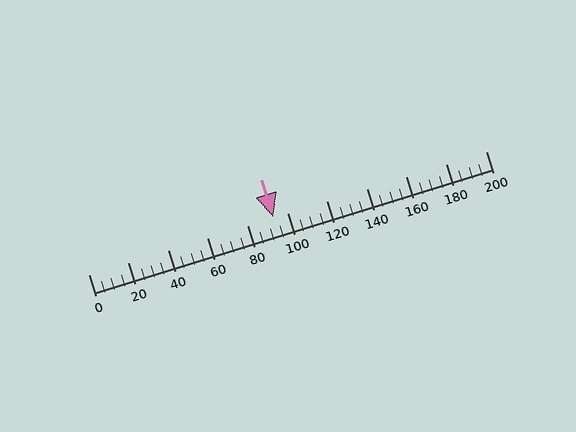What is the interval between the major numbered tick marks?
The major tick marks are spaced 20 units apart.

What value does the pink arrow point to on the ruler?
The pink arrow points to approximately 93.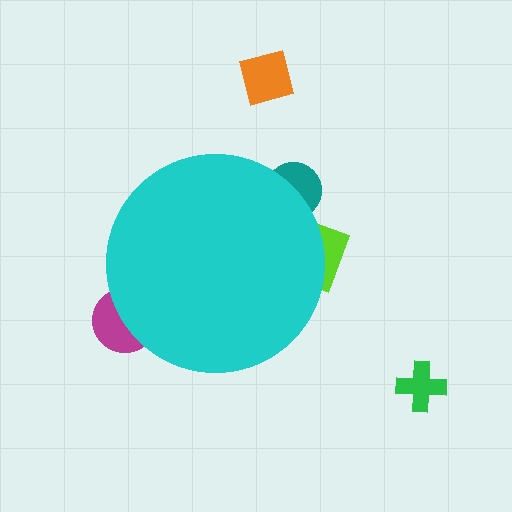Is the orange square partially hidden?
No, the orange square is fully visible.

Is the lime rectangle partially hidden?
Yes, the lime rectangle is partially hidden behind the cyan circle.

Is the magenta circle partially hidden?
Yes, the magenta circle is partially hidden behind the cyan circle.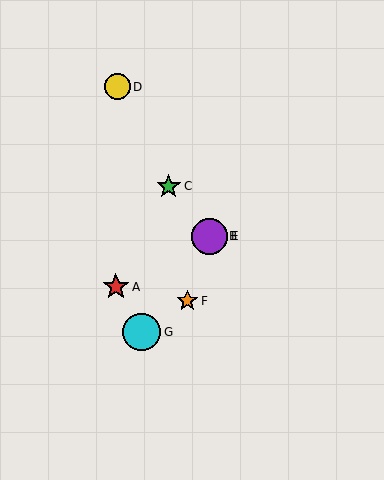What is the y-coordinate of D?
Object D is at y≈87.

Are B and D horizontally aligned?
No, B is at y≈236 and D is at y≈87.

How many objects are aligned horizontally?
2 objects (B, E) are aligned horizontally.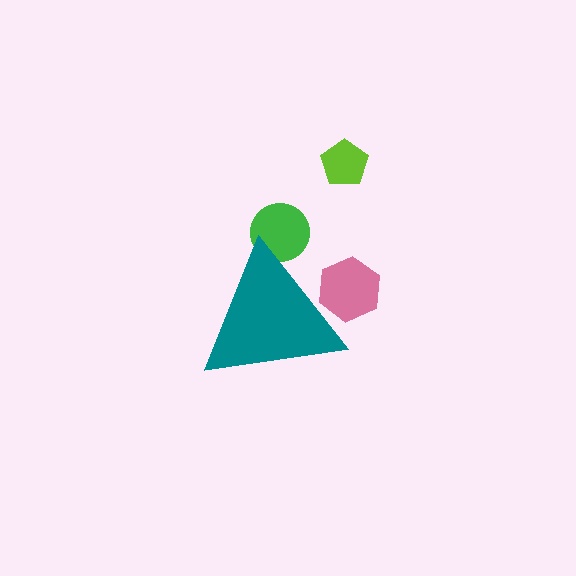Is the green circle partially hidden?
Yes, the green circle is partially hidden behind the teal triangle.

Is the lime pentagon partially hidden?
No, the lime pentagon is fully visible.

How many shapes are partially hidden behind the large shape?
2 shapes are partially hidden.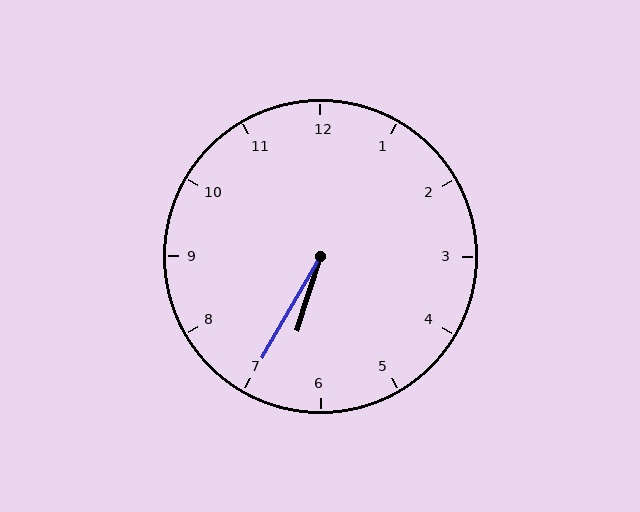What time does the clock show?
6:35.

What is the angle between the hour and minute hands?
Approximately 12 degrees.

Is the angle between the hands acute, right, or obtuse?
It is acute.